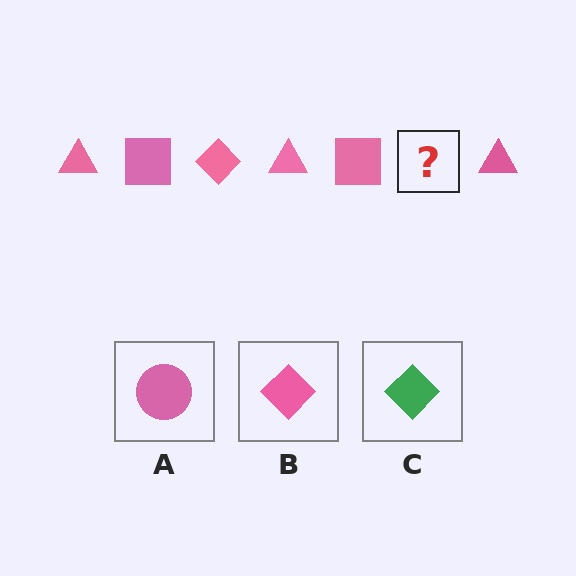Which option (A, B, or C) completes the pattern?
B.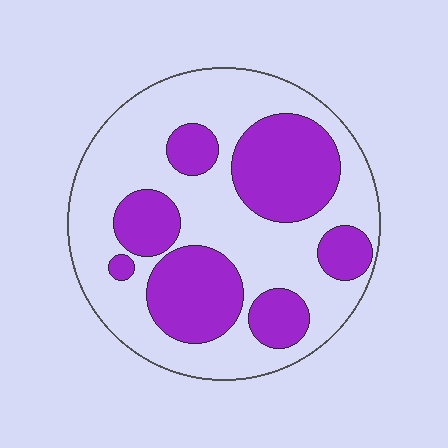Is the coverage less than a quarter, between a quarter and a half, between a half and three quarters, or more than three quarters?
Between a quarter and a half.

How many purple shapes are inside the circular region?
7.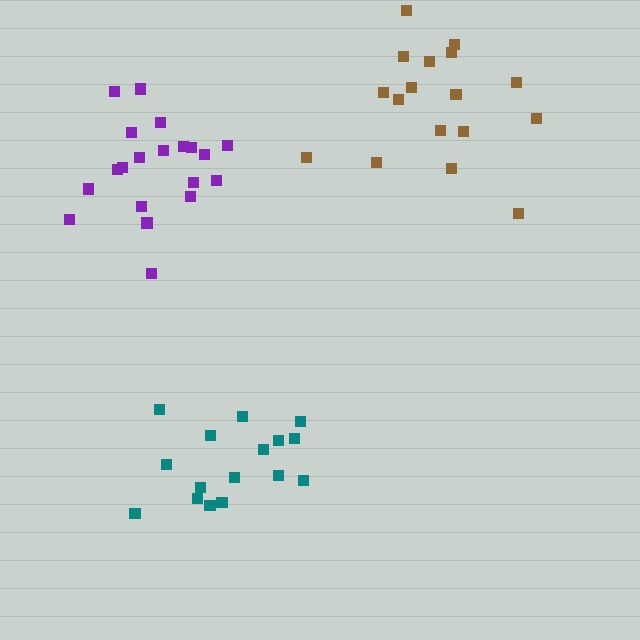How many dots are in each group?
Group 1: 20 dots, Group 2: 17 dots, Group 3: 16 dots (53 total).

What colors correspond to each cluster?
The clusters are colored: purple, brown, teal.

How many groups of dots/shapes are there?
There are 3 groups.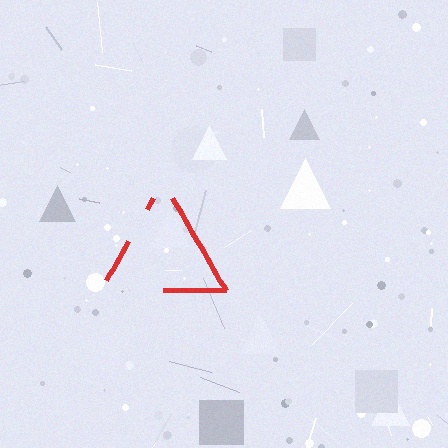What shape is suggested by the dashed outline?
The dashed outline suggests a triangle.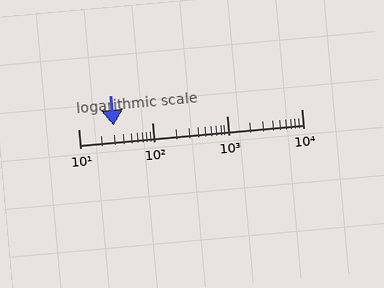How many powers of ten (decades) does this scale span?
The scale spans 3 decades, from 10 to 10000.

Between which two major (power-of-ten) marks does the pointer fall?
The pointer is between 10 and 100.